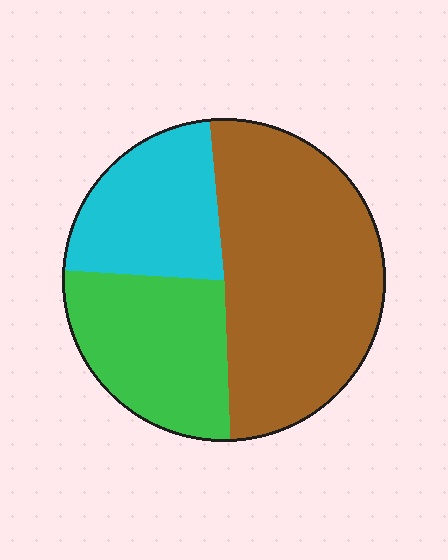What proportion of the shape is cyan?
Cyan takes up between a sixth and a third of the shape.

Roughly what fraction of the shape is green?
Green takes up about one quarter (1/4) of the shape.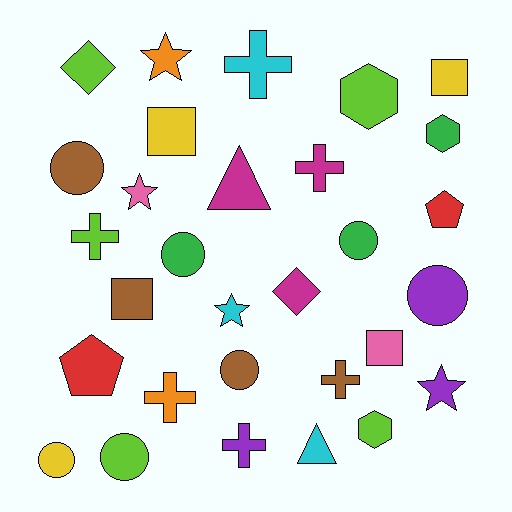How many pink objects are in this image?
There are 2 pink objects.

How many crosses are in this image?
There are 6 crosses.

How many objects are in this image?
There are 30 objects.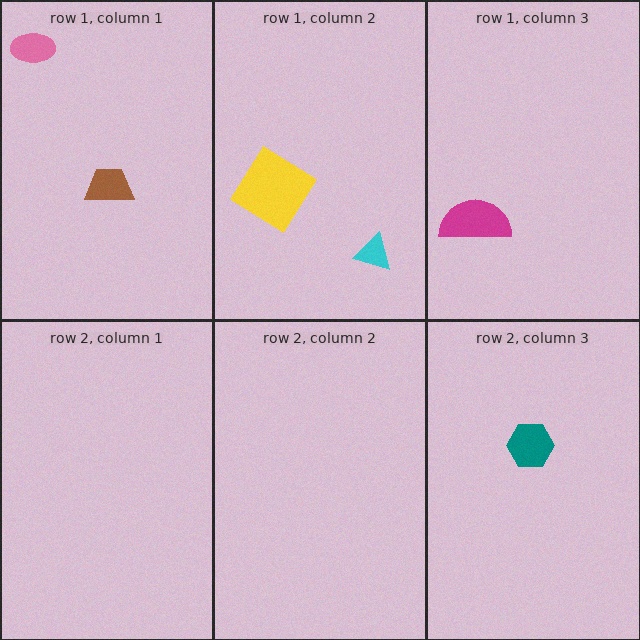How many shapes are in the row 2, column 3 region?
1.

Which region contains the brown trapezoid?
The row 1, column 1 region.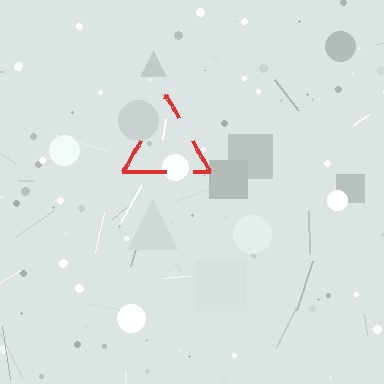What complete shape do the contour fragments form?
The contour fragments form a triangle.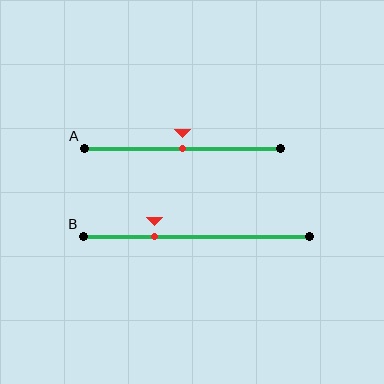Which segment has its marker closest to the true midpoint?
Segment A has its marker closest to the true midpoint.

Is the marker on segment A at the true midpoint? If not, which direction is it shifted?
Yes, the marker on segment A is at the true midpoint.